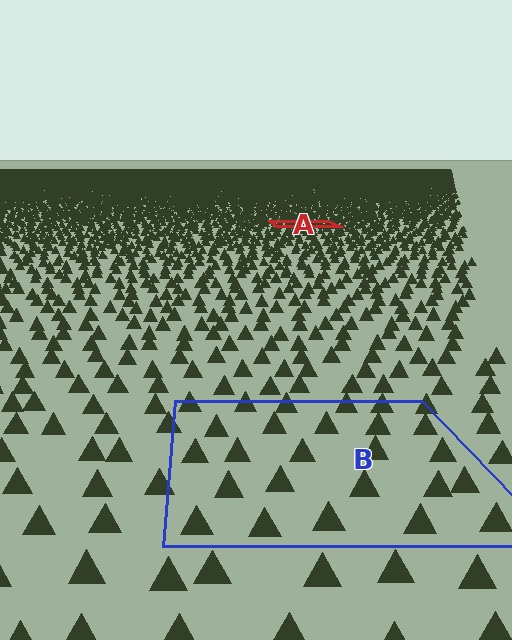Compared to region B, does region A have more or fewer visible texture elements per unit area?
Region A has more texture elements per unit area — they are packed more densely because it is farther away.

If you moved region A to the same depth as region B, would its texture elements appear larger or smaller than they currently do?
They would appear larger. At a closer depth, the same texture elements are projected at a bigger on-screen size.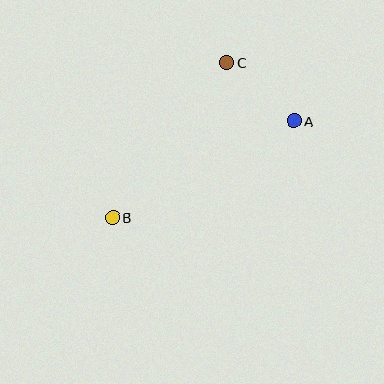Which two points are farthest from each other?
Points A and B are farthest from each other.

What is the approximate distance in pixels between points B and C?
The distance between B and C is approximately 192 pixels.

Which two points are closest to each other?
Points A and C are closest to each other.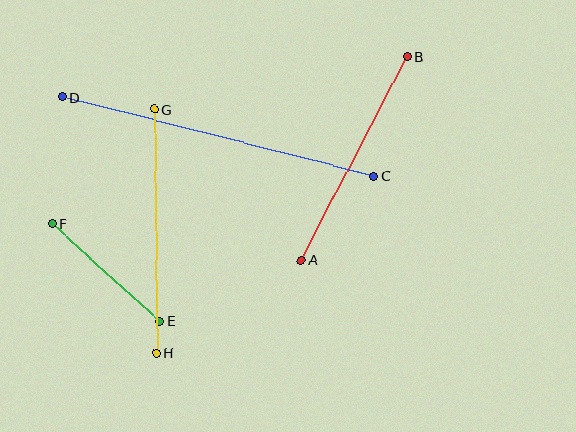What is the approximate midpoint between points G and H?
The midpoint is at approximately (156, 231) pixels.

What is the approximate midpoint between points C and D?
The midpoint is at approximately (218, 137) pixels.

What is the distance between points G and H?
The distance is approximately 243 pixels.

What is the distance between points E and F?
The distance is approximately 145 pixels.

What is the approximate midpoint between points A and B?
The midpoint is at approximately (354, 159) pixels.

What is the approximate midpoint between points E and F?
The midpoint is at approximately (106, 273) pixels.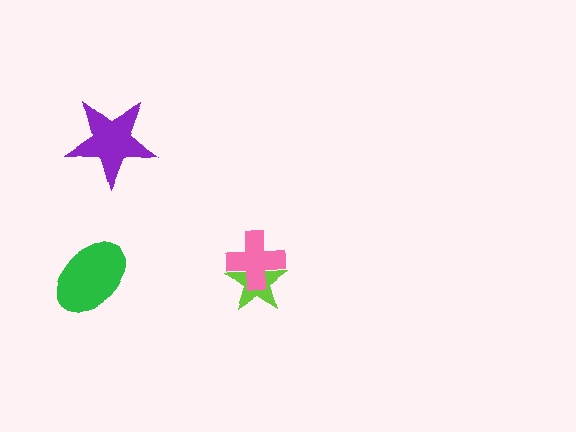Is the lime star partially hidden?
Yes, it is partially covered by another shape.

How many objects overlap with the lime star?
1 object overlaps with the lime star.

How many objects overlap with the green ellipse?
0 objects overlap with the green ellipse.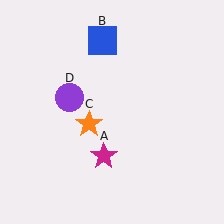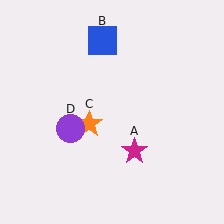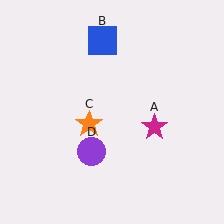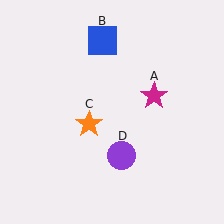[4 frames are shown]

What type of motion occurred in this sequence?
The magenta star (object A), purple circle (object D) rotated counterclockwise around the center of the scene.